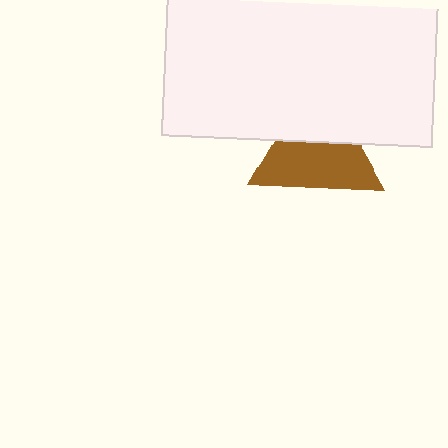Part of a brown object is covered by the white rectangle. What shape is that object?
It is a triangle.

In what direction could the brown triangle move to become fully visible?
The brown triangle could move down. That would shift it out from behind the white rectangle entirely.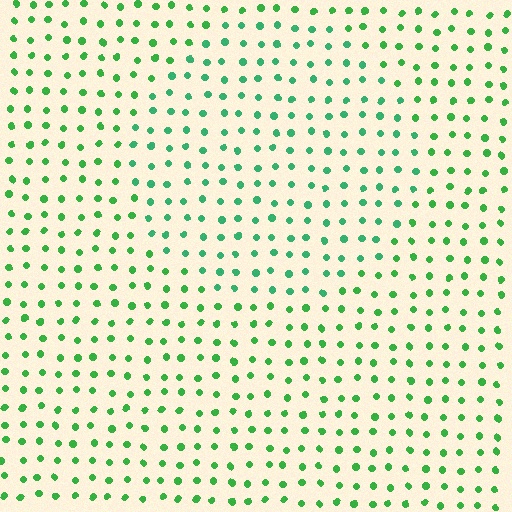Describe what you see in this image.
The image is filled with small green elements in a uniform arrangement. A circle-shaped region is visible where the elements are tinted to a slightly different hue, forming a subtle color boundary.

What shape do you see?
I see a circle.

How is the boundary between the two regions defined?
The boundary is defined purely by a slight shift in hue (about 23 degrees). Spacing, size, and orientation are identical on both sides.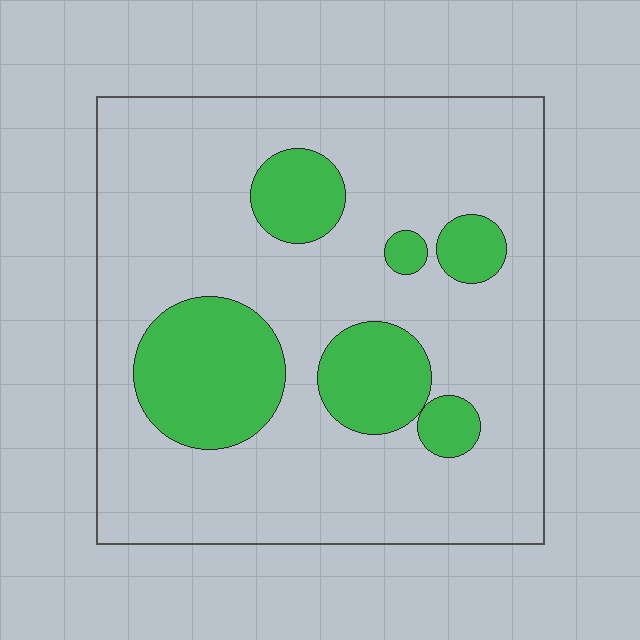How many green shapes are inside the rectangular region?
6.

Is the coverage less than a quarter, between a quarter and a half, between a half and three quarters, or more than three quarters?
Less than a quarter.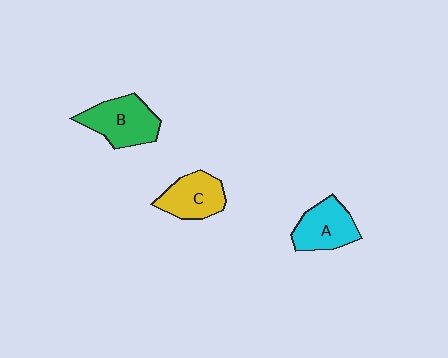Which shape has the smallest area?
Shape C (yellow).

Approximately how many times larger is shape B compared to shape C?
Approximately 1.2 times.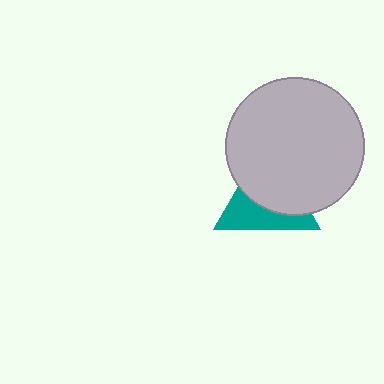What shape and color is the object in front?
The object in front is a light gray circle.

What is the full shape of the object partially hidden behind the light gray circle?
The partially hidden object is a teal triangle.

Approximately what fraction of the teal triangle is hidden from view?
Roughly 58% of the teal triangle is hidden behind the light gray circle.